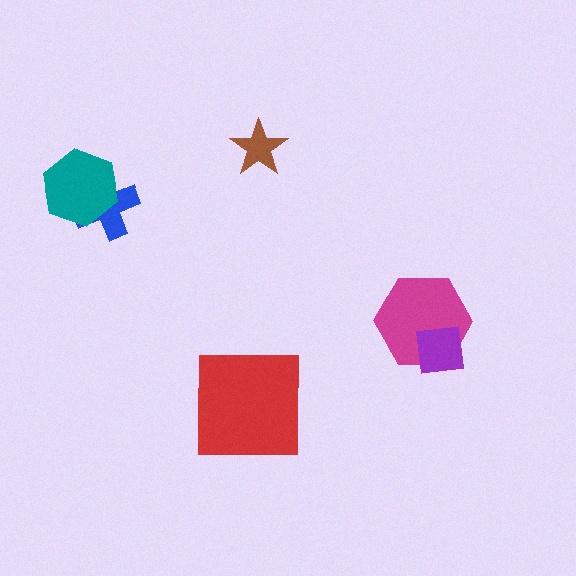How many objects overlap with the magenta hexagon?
1 object overlaps with the magenta hexagon.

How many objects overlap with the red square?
0 objects overlap with the red square.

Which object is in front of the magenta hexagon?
The purple square is in front of the magenta hexagon.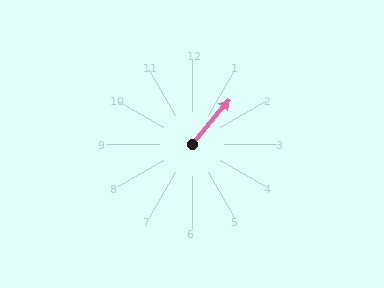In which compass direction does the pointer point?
Northeast.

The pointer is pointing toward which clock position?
Roughly 1 o'clock.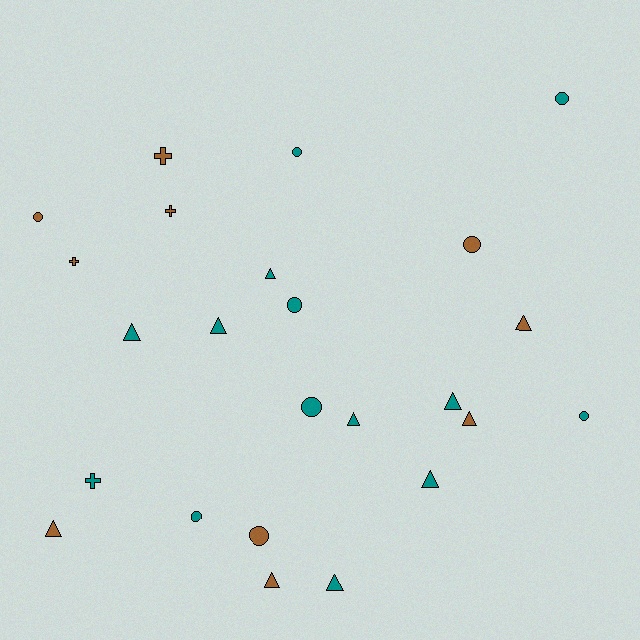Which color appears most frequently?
Teal, with 14 objects.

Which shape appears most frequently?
Triangle, with 11 objects.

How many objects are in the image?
There are 24 objects.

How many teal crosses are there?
There is 1 teal cross.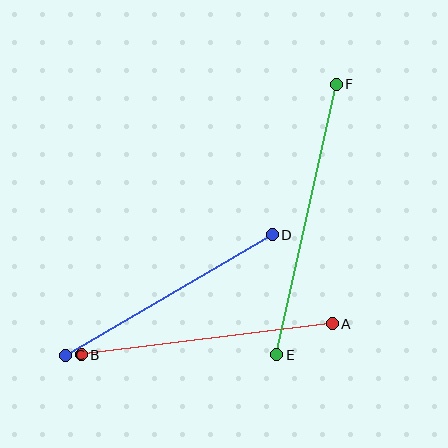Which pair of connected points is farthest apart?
Points E and F are farthest apart.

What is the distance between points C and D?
The distance is approximately 239 pixels.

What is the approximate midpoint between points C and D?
The midpoint is at approximately (169, 295) pixels.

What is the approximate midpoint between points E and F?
The midpoint is at approximately (307, 219) pixels.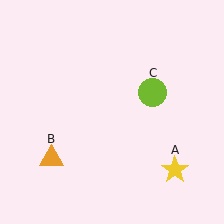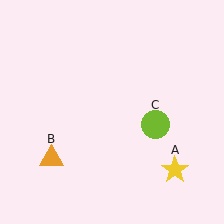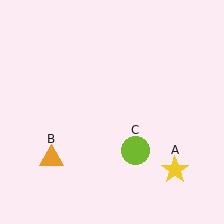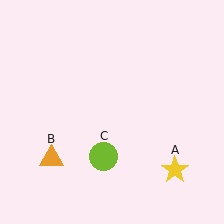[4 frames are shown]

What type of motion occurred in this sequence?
The lime circle (object C) rotated clockwise around the center of the scene.